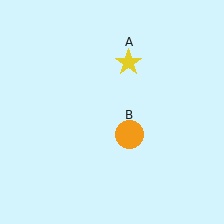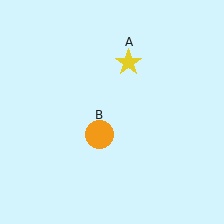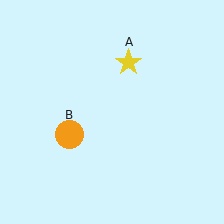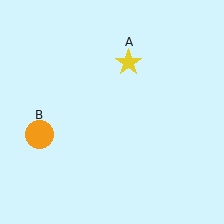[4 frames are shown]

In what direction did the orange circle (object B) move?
The orange circle (object B) moved left.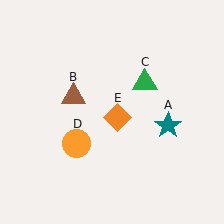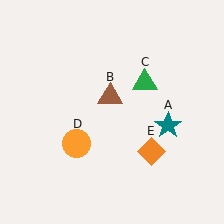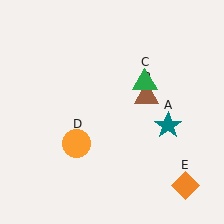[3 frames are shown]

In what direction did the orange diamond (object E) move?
The orange diamond (object E) moved down and to the right.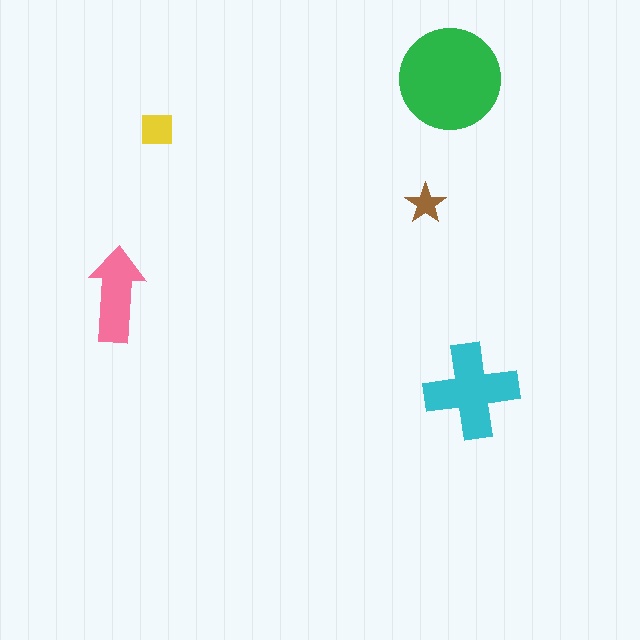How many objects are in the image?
There are 5 objects in the image.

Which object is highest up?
The green circle is topmost.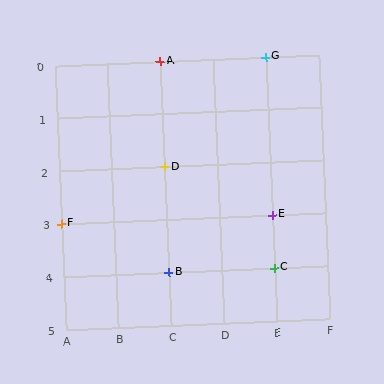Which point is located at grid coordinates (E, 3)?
Point E is at (E, 3).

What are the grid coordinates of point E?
Point E is at grid coordinates (E, 3).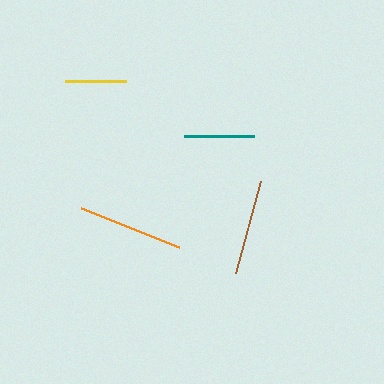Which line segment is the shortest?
The yellow line is the shortest at approximately 61 pixels.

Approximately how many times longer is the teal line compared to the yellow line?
The teal line is approximately 1.1 times the length of the yellow line.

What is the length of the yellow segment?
The yellow segment is approximately 61 pixels long.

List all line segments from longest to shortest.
From longest to shortest: orange, brown, teal, yellow.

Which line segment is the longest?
The orange line is the longest at approximately 106 pixels.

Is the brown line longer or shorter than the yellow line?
The brown line is longer than the yellow line.